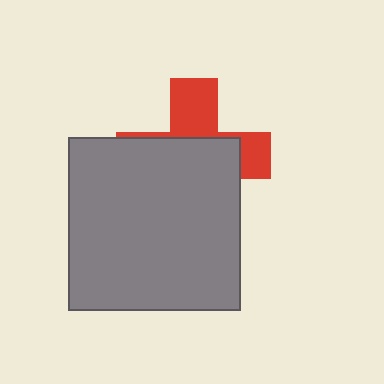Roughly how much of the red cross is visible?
A small part of it is visible (roughly 38%).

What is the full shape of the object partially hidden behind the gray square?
The partially hidden object is a red cross.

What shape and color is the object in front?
The object in front is a gray square.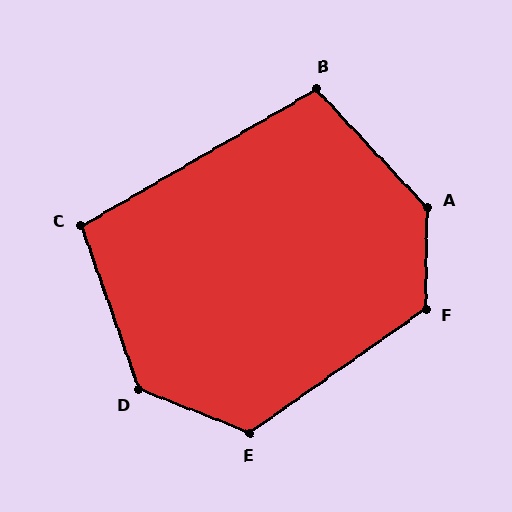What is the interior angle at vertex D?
Approximately 131 degrees (obtuse).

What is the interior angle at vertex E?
Approximately 123 degrees (obtuse).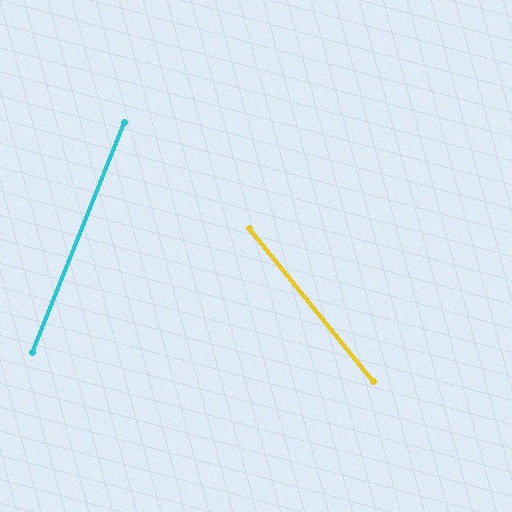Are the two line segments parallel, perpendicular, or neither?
Neither parallel nor perpendicular — they differ by about 61°.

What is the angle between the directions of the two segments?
Approximately 61 degrees.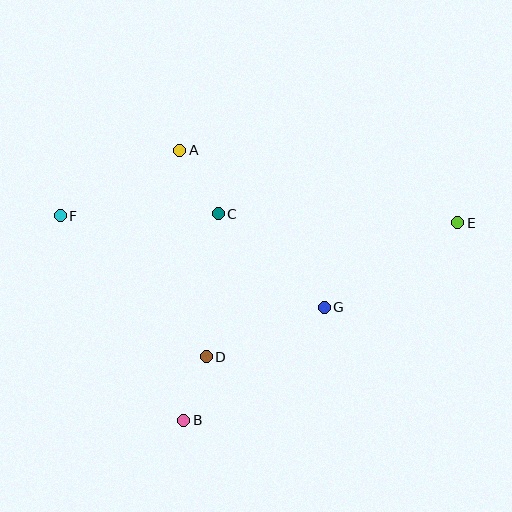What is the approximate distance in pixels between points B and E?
The distance between B and E is approximately 338 pixels.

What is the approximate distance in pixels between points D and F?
The distance between D and F is approximately 203 pixels.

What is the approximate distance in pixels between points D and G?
The distance between D and G is approximately 128 pixels.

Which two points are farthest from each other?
Points E and F are farthest from each other.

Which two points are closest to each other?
Points B and D are closest to each other.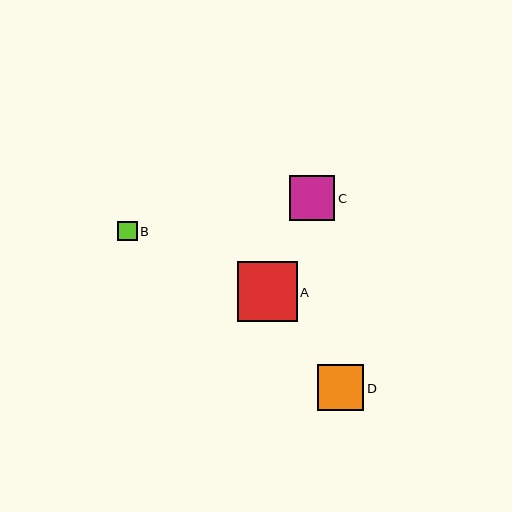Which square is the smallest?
Square B is the smallest with a size of approximately 20 pixels.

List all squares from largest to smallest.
From largest to smallest: A, D, C, B.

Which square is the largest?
Square A is the largest with a size of approximately 60 pixels.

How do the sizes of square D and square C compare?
Square D and square C are approximately the same size.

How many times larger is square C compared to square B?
Square C is approximately 2.3 times the size of square B.